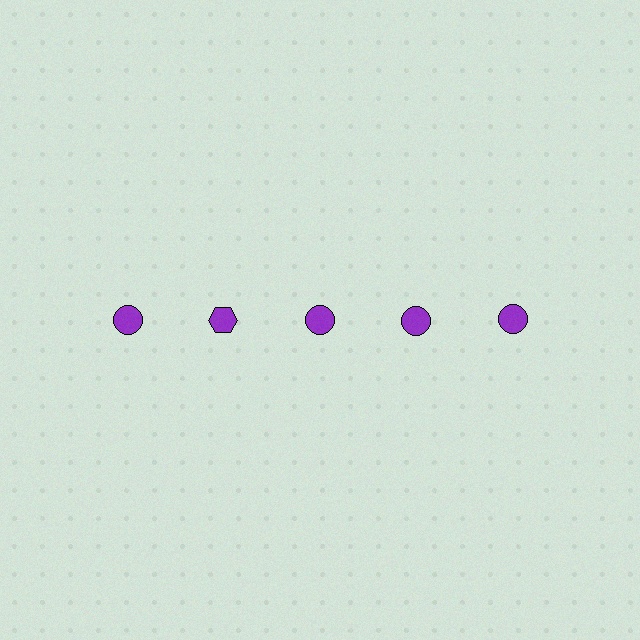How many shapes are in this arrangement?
There are 5 shapes arranged in a grid pattern.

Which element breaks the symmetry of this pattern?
The purple hexagon in the top row, second from left column breaks the symmetry. All other shapes are purple circles.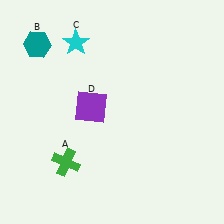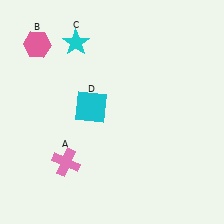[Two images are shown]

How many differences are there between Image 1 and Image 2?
There are 3 differences between the two images.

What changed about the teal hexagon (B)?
In Image 1, B is teal. In Image 2, it changed to pink.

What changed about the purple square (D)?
In Image 1, D is purple. In Image 2, it changed to cyan.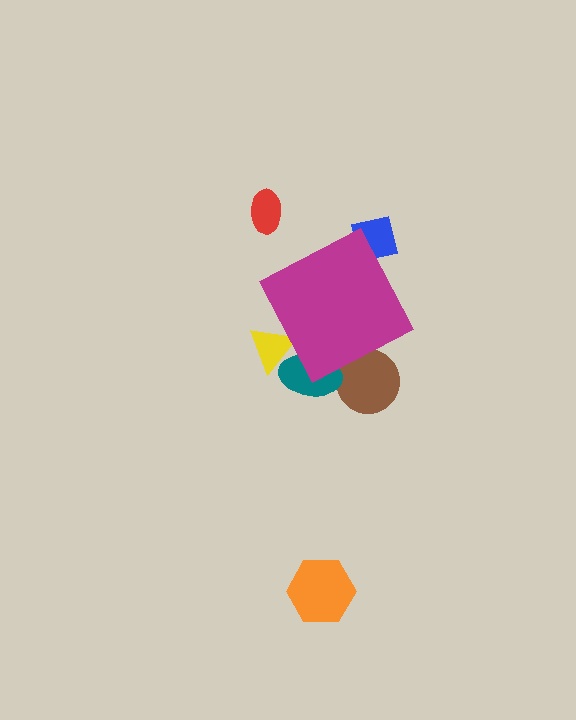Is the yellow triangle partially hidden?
Yes, the yellow triangle is partially hidden behind the magenta diamond.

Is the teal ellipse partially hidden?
Yes, the teal ellipse is partially hidden behind the magenta diamond.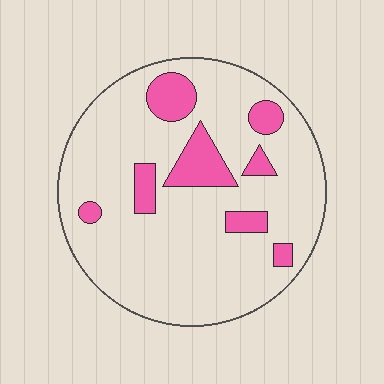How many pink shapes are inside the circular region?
8.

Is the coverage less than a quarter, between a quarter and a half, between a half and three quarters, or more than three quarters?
Less than a quarter.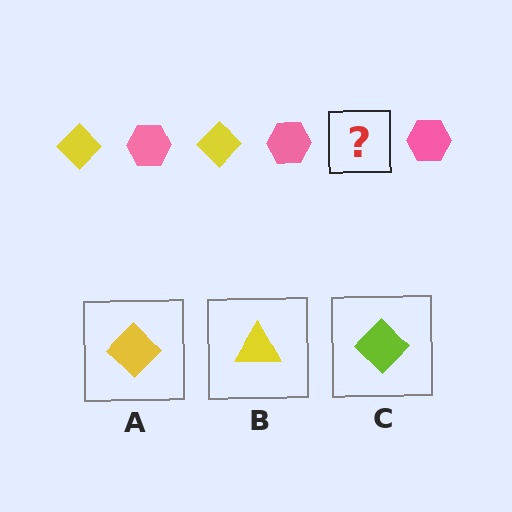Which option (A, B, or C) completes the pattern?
A.